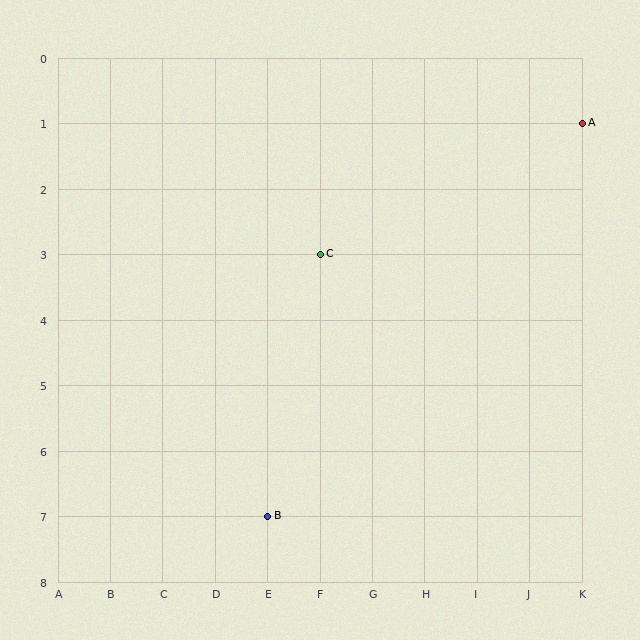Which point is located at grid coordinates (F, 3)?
Point C is at (F, 3).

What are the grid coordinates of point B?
Point B is at grid coordinates (E, 7).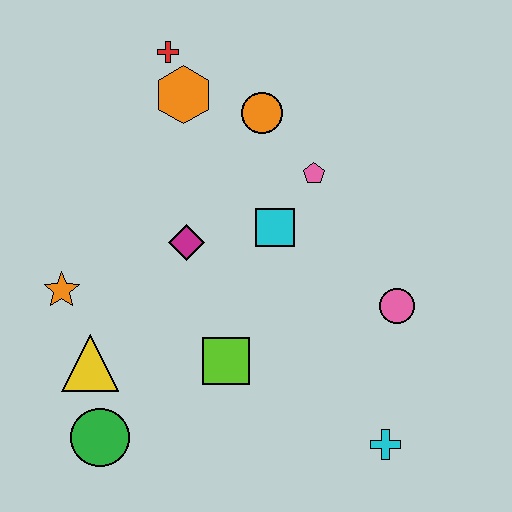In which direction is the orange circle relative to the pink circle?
The orange circle is above the pink circle.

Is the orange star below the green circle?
No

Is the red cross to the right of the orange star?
Yes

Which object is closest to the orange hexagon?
The red cross is closest to the orange hexagon.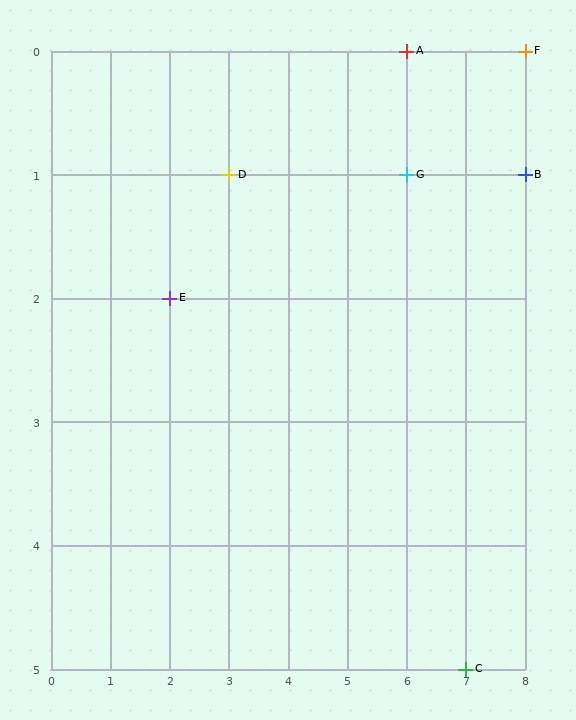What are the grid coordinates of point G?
Point G is at grid coordinates (6, 1).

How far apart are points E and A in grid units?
Points E and A are 4 columns and 2 rows apart (about 4.5 grid units diagonally).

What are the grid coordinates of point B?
Point B is at grid coordinates (8, 1).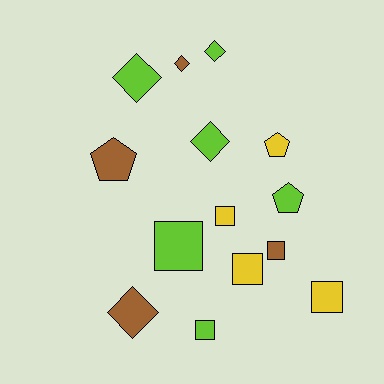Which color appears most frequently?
Lime, with 6 objects.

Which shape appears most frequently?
Square, with 6 objects.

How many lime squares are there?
There are 2 lime squares.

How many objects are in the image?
There are 14 objects.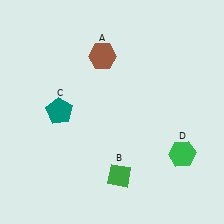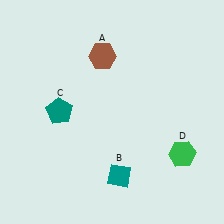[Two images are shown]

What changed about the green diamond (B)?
In Image 1, B is green. In Image 2, it changed to teal.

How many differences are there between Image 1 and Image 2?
There is 1 difference between the two images.